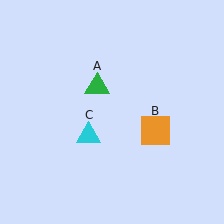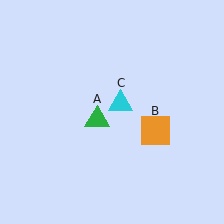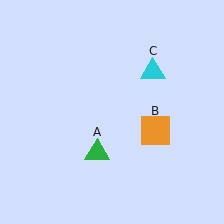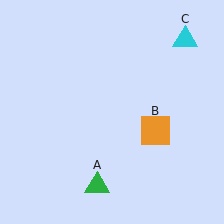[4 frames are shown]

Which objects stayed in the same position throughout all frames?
Orange square (object B) remained stationary.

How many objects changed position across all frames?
2 objects changed position: green triangle (object A), cyan triangle (object C).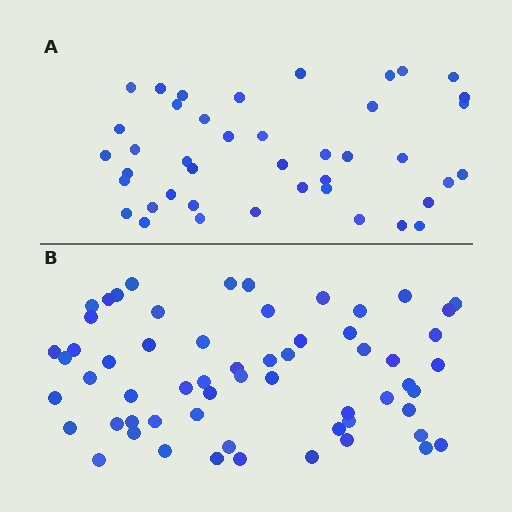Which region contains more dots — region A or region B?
Region B (the bottom region) has more dots.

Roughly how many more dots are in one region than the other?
Region B has approximately 20 more dots than region A.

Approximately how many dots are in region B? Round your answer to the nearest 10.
About 60 dots.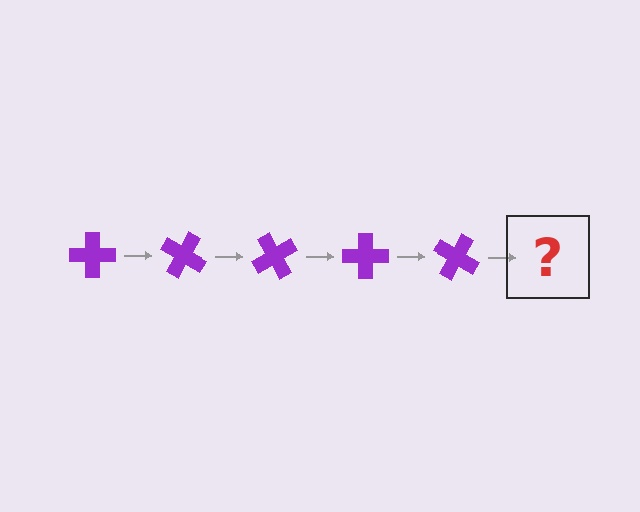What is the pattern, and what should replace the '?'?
The pattern is that the cross rotates 30 degrees each step. The '?' should be a purple cross rotated 150 degrees.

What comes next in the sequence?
The next element should be a purple cross rotated 150 degrees.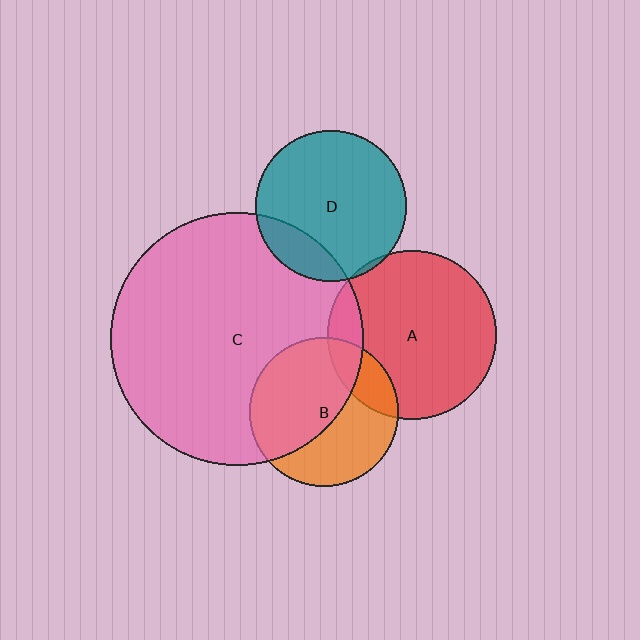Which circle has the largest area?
Circle C (pink).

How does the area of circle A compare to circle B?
Approximately 1.3 times.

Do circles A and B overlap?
Yes.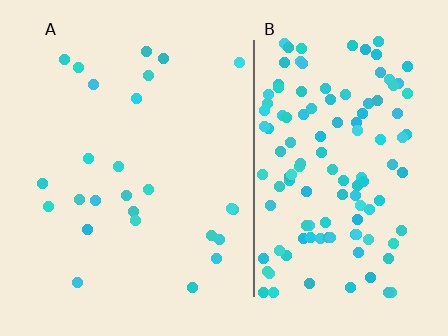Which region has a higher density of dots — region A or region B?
B (the right).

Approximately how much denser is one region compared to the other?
Approximately 5.1× — region B over region A.